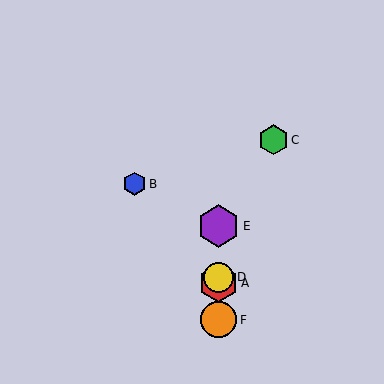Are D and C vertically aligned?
No, D is at x≈219 and C is at x≈273.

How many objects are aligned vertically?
4 objects (A, D, E, F) are aligned vertically.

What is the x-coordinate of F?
Object F is at x≈219.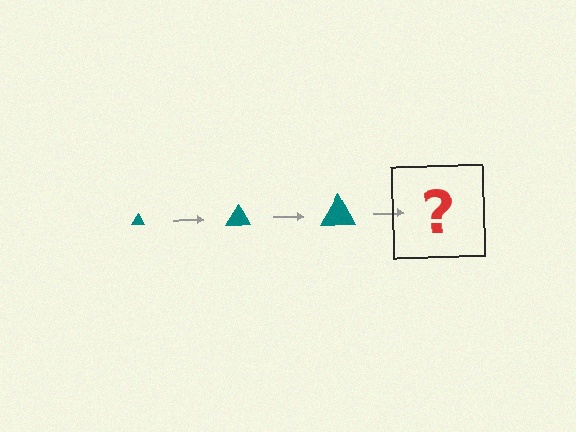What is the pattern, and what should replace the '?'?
The pattern is that the triangle gets progressively larger each step. The '?' should be a teal triangle, larger than the previous one.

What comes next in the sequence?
The next element should be a teal triangle, larger than the previous one.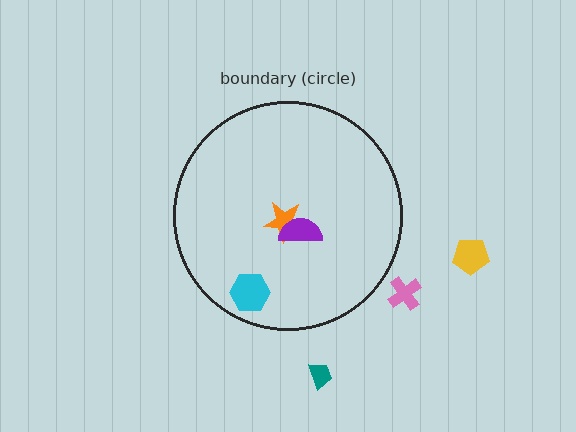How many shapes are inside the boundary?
3 inside, 3 outside.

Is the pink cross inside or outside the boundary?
Outside.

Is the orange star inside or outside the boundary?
Inside.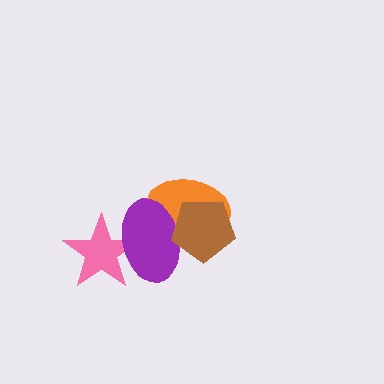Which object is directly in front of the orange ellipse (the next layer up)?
The purple ellipse is directly in front of the orange ellipse.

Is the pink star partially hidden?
Yes, it is partially covered by another shape.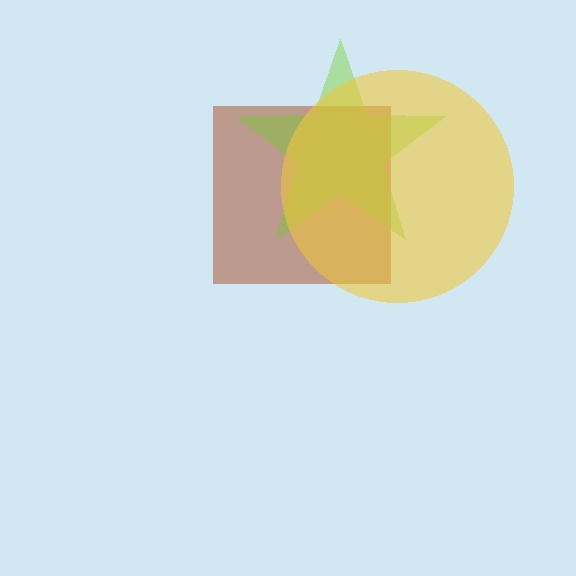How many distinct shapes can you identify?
There are 3 distinct shapes: a brown square, a lime star, a yellow circle.